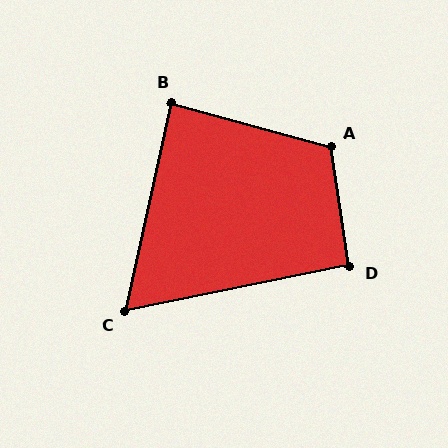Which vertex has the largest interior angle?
A, at approximately 114 degrees.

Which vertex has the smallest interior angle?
C, at approximately 66 degrees.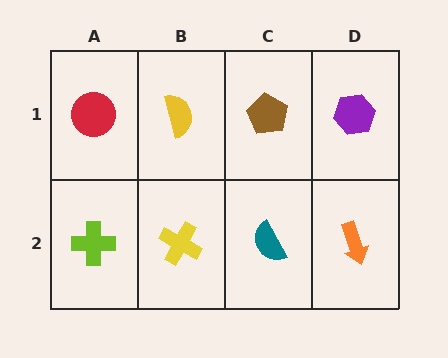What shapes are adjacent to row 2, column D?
A purple hexagon (row 1, column D), a teal semicircle (row 2, column C).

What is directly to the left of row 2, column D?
A teal semicircle.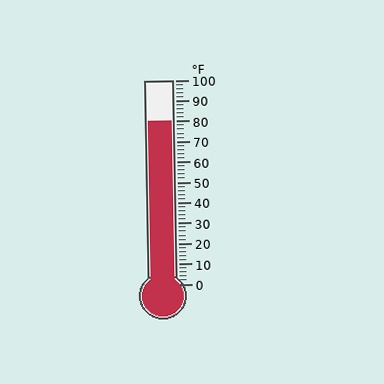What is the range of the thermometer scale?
The thermometer scale ranges from 0°F to 100°F.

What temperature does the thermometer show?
The thermometer shows approximately 80°F.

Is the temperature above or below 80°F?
The temperature is at 80°F.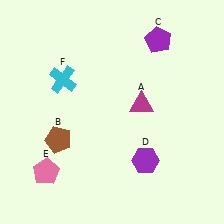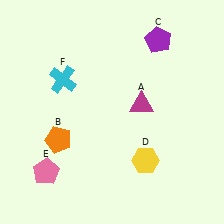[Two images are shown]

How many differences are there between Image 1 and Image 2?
There are 2 differences between the two images.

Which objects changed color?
B changed from brown to orange. D changed from purple to yellow.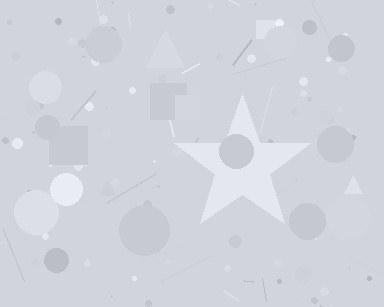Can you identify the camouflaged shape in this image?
The camouflaged shape is a star.